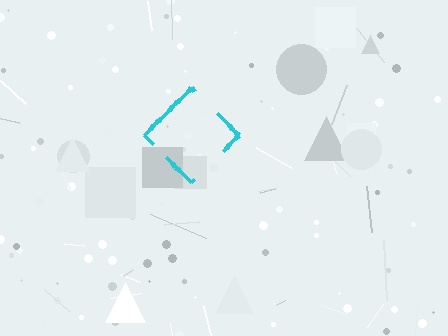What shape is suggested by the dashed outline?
The dashed outline suggests a diamond.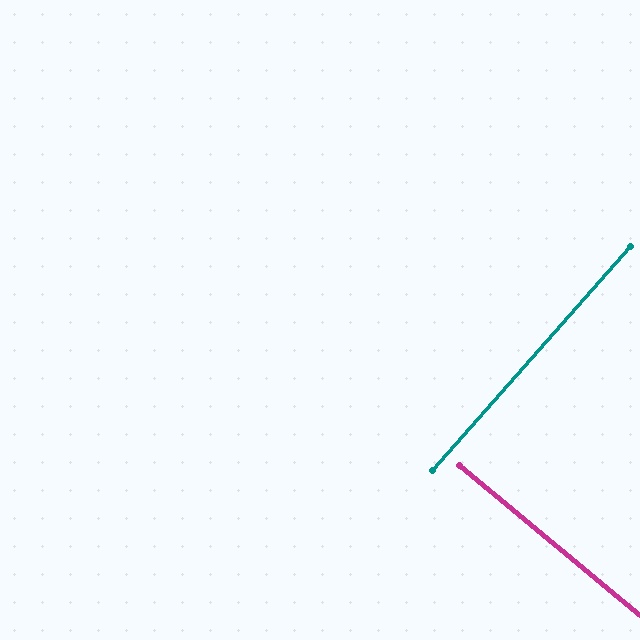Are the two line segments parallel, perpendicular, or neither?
Perpendicular — they meet at approximately 88°.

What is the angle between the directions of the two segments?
Approximately 88 degrees.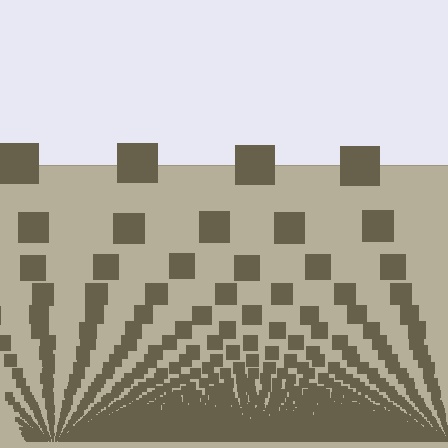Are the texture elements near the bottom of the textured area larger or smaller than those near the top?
Smaller. The gradient is inverted — elements near the bottom are smaller and denser.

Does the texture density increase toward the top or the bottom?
Density increases toward the bottom.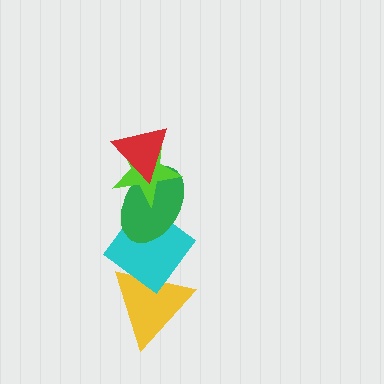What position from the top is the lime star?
The lime star is 2nd from the top.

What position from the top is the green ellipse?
The green ellipse is 3rd from the top.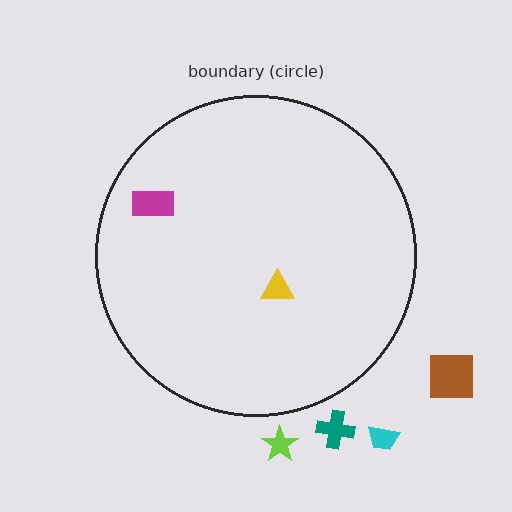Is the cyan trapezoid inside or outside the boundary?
Outside.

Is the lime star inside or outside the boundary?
Outside.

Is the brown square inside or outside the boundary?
Outside.